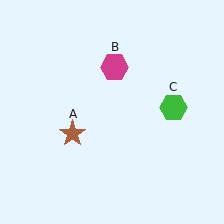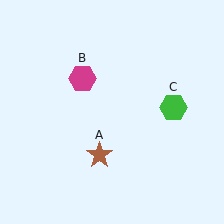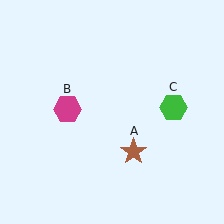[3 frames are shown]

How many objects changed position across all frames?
2 objects changed position: brown star (object A), magenta hexagon (object B).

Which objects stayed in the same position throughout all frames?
Green hexagon (object C) remained stationary.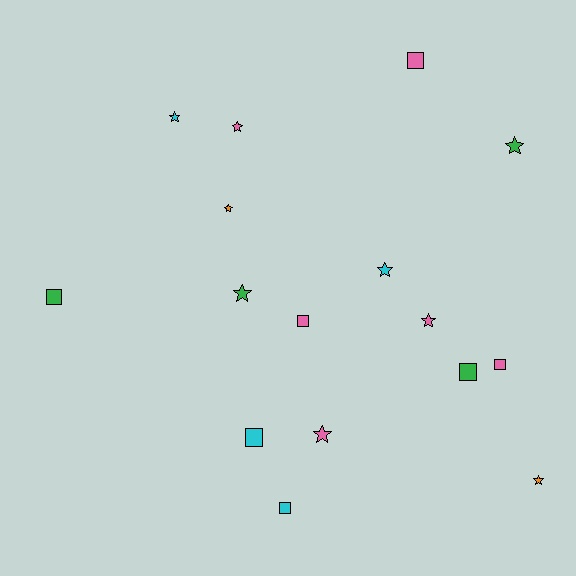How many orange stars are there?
There are 2 orange stars.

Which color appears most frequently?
Pink, with 6 objects.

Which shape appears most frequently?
Star, with 9 objects.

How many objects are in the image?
There are 16 objects.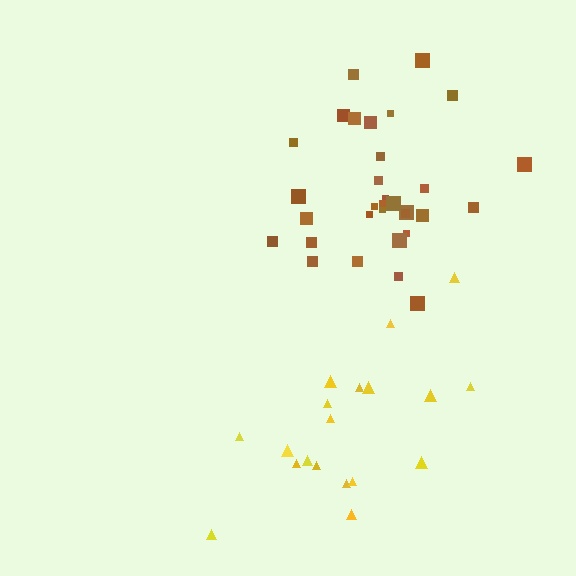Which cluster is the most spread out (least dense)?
Yellow.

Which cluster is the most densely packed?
Brown.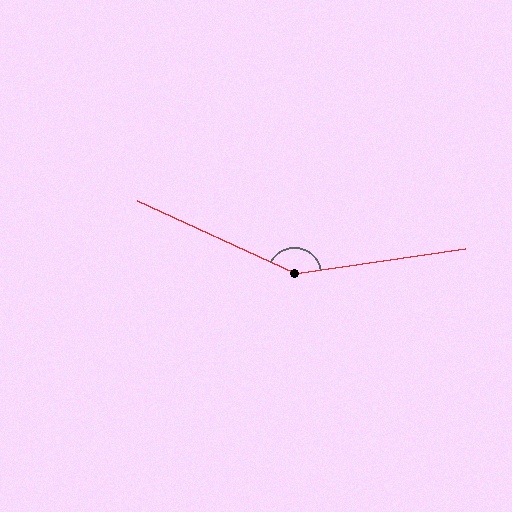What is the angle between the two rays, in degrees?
Approximately 147 degrees.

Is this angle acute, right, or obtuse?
It is obtuse.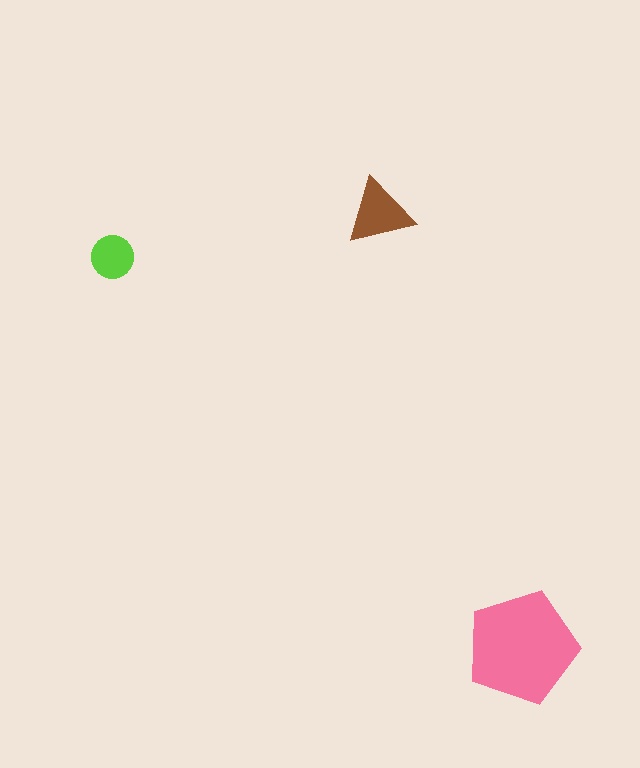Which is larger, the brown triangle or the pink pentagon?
The pink pentagon.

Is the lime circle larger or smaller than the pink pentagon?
Smaller.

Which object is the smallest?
The lime circle.